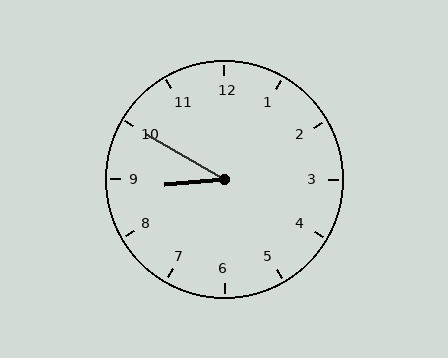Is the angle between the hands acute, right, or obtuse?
It is acute.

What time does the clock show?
8:50.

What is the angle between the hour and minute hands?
Approximately 35 degrees.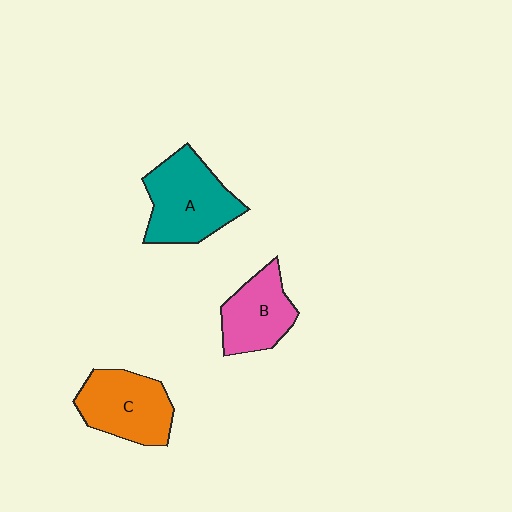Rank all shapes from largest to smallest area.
From largest to smallest: A (teal), C (orange), B (pink).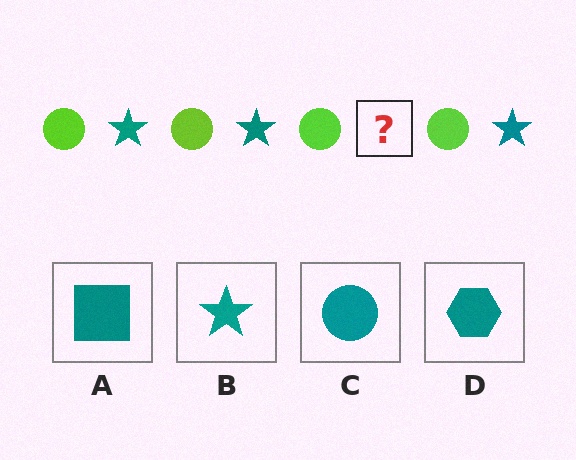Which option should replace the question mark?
Option B.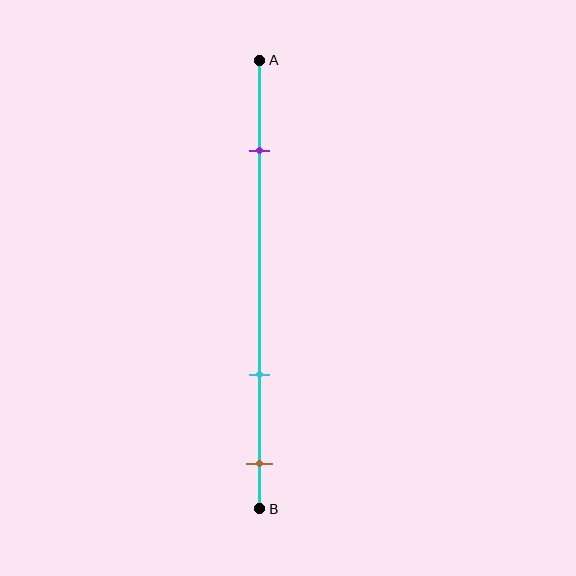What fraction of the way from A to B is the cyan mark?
The cyan mark is approximately 70% (0.7) of the way from A to B.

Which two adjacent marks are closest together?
The cyan and brown marks are the closest adjacent pair.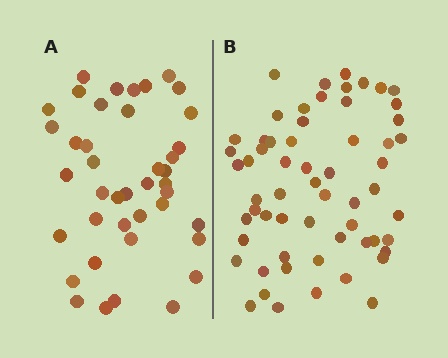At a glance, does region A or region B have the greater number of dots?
Region B (the right region) has more dots.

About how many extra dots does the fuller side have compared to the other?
Region B has approximately 20 more dots than region A.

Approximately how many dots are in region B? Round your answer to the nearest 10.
About 60 dots.